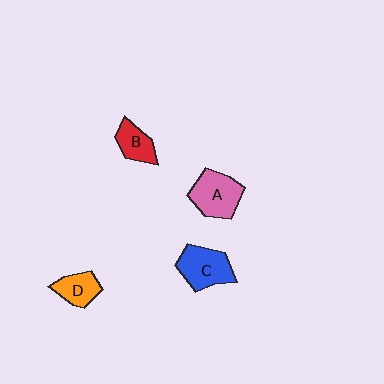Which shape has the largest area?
Shape A (pink).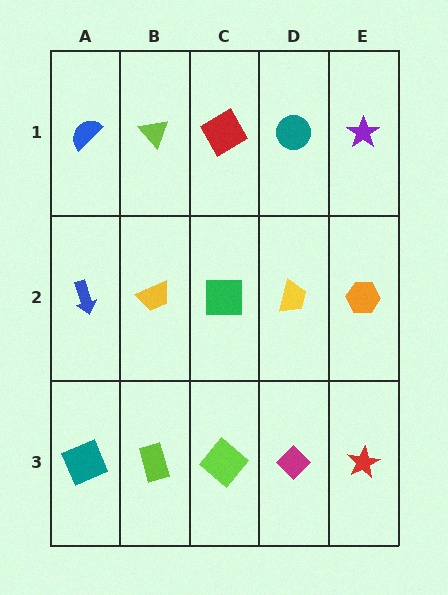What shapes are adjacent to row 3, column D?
A yellow trapezoid (row 2, column D), a lime diamond (row 3, column C), a red star (row 3, column E).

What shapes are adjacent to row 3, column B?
A yellow trapezoid (row 2, column B), a teal square (row 3, column A), a lime diamond (row 3, column C).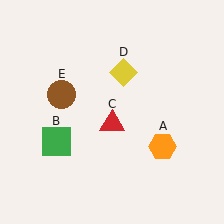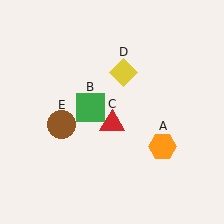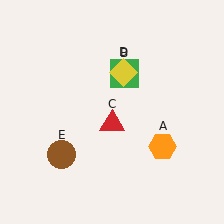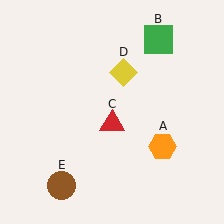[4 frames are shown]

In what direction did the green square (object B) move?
The green square (object B) moved up and to the right.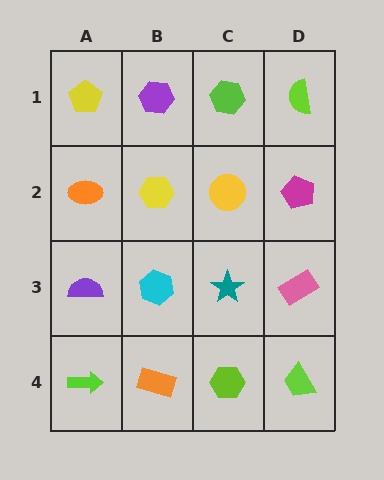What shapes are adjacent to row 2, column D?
A lime semicircle (row 1, column D), a pink rectangle (row 3, column D), a yellow circle (row 2, column C).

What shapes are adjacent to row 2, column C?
A lime hexagon (row 1, column C), a teal star (row 3, column C), a yellow hexagon (row 2, column B), a magenta pentagon (row 2, column D).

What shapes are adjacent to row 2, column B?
A purple hexagon (row 1, column B), a cyan hexagon (row 3, column B), an orange ellipse (row 2, column A), a yellow circle (row 2, column C).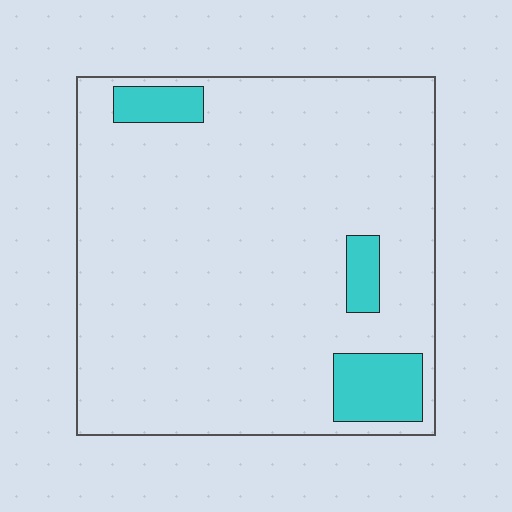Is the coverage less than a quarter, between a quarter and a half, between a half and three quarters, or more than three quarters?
Less than a quarter.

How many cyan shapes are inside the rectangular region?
3.